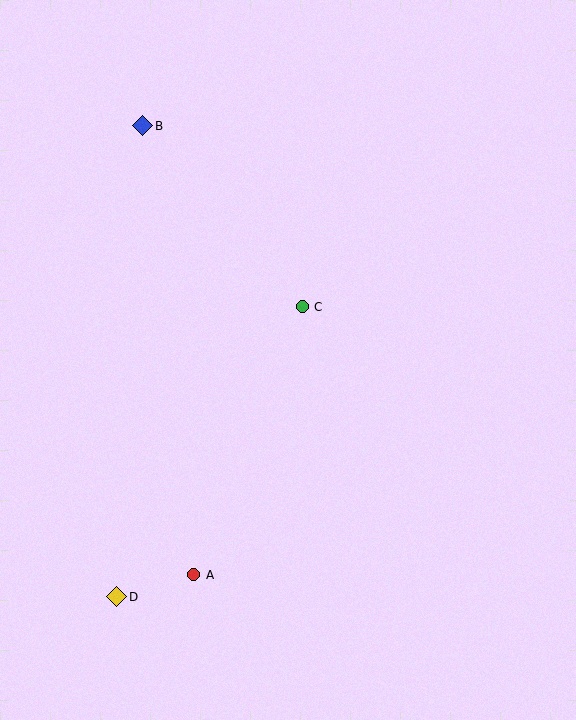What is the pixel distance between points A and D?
The distance between A and D is 80 pixels.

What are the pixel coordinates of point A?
Point A is at (194, 575).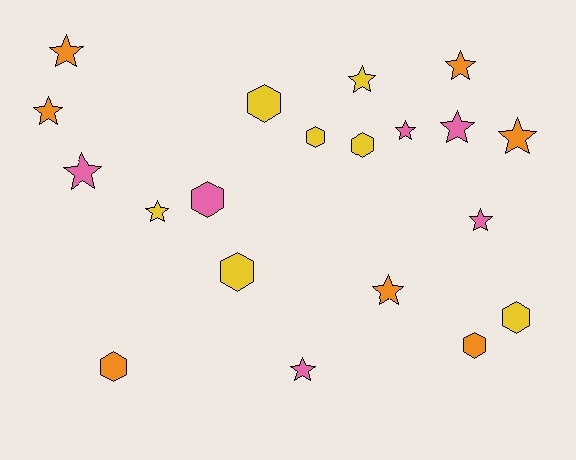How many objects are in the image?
There are 20 objects.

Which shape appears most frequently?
Star, with 12 objects.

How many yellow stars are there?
There are 2 yellow stars.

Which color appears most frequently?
Yellow, with 7 objects.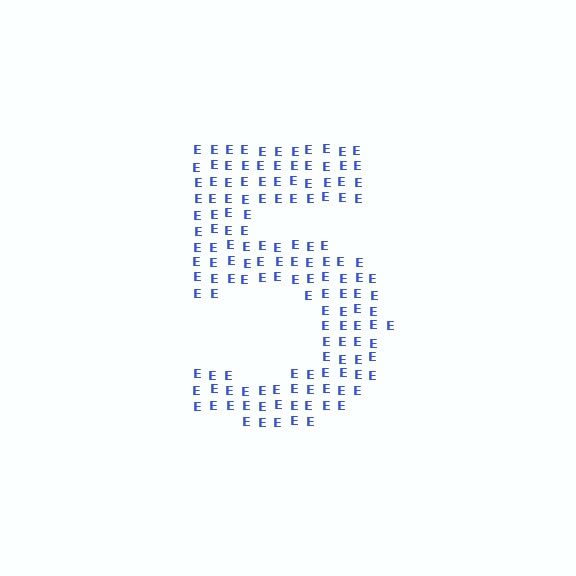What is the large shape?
The large shape is the digit 5.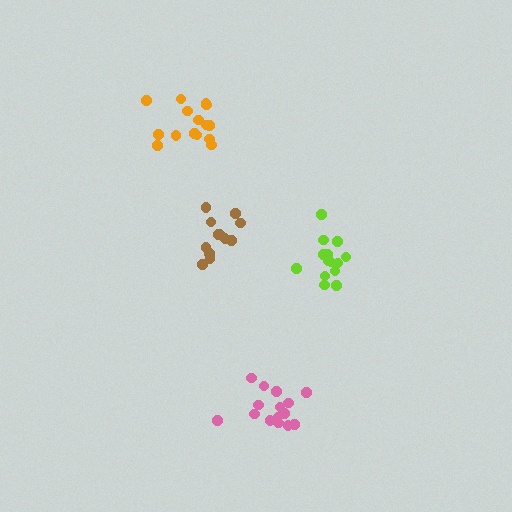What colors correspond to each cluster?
The clusters are colored: orange, lime, pink, brown.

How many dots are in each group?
Group 1: 15 dots, Group 2: 15 dots, Group 3: 15 dots, Group 4: 12 dots (57 total).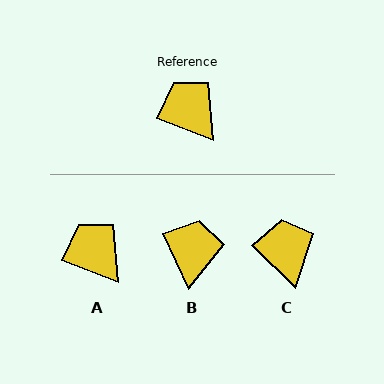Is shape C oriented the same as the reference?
No, it is off by about 24 degrees.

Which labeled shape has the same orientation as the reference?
A.